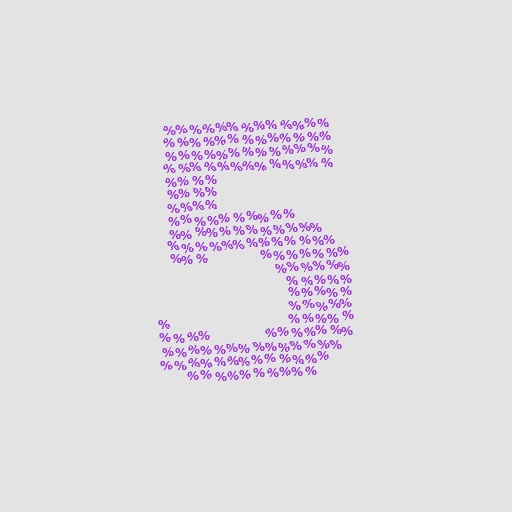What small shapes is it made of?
It is made of small percent signs.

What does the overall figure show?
The overall figure shows the digit 5.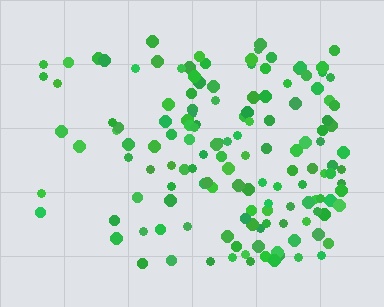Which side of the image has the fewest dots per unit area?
The left.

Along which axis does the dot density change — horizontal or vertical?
Horizontal.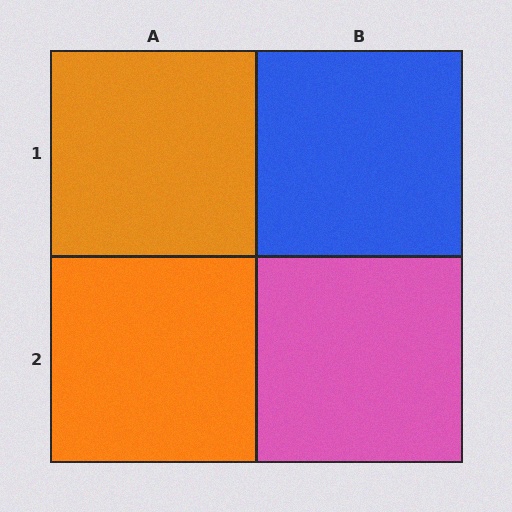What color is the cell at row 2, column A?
Orange.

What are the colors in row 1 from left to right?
Orange, blue.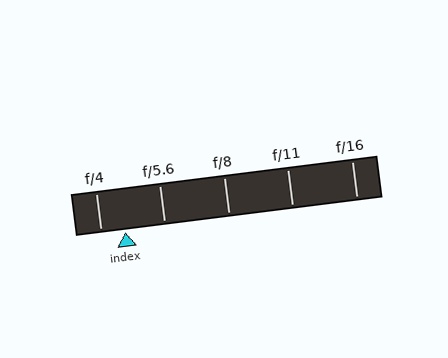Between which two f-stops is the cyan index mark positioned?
The index mark is between f/4 and f/5.6.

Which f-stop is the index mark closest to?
The index mark is closest to f/4.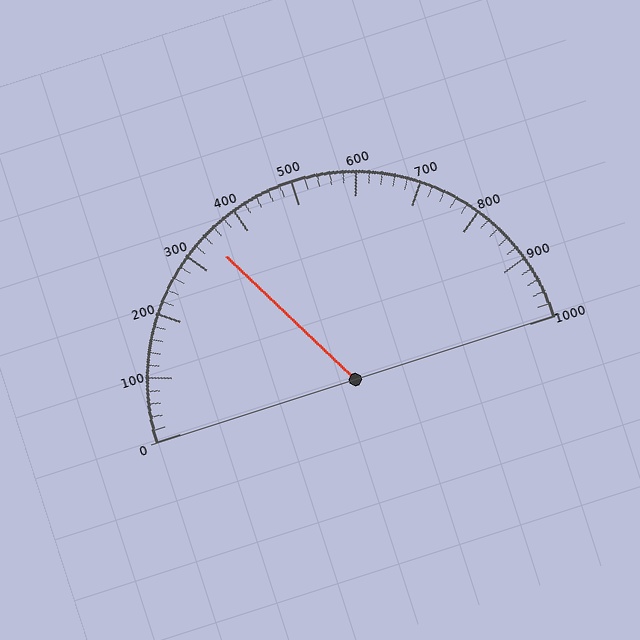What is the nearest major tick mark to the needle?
The nearest major tick mark is 300.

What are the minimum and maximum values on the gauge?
The gauge ranges from 0 to 1000.